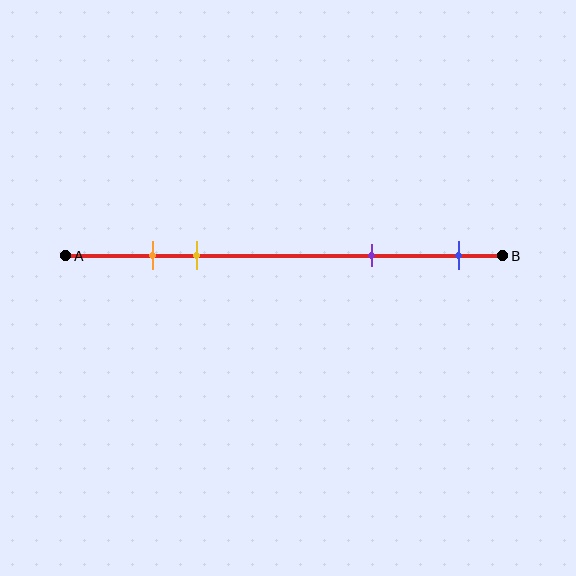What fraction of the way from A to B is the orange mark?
The orange mark is approximately 20% (0.2) of the way from A to B.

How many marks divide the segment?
There are 4 marks dividing the segment.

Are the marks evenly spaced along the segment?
No, the marks are not evenly spaced.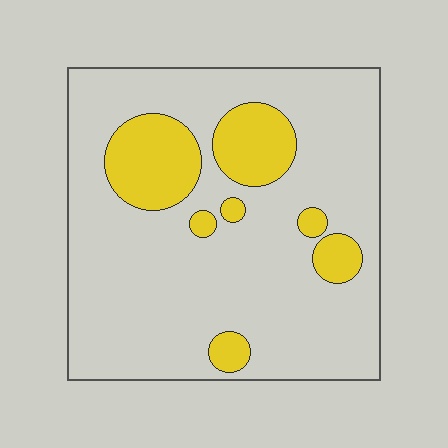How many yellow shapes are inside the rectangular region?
7.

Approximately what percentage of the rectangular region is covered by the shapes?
Approximately 20%.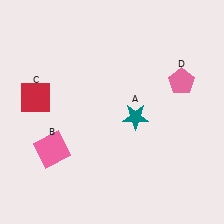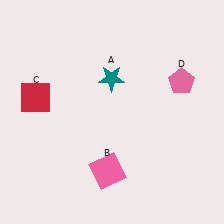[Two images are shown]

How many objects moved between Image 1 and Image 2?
2 objects moved between the two images.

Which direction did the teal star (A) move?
The teal star (A) moved up.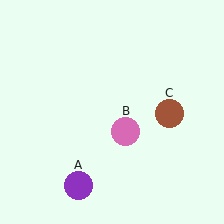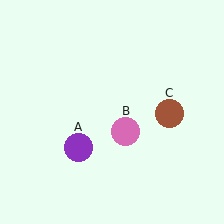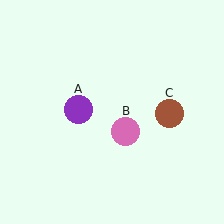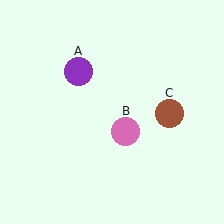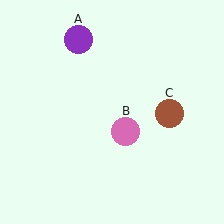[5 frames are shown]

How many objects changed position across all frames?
1 object changed position: purple circle (object A).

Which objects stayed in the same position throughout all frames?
Pink circle (object B) and brown circle (object C) remained stationary.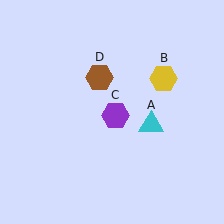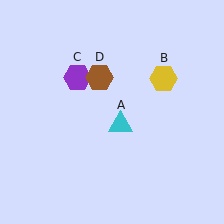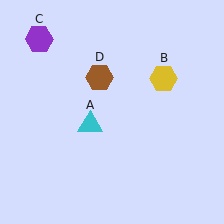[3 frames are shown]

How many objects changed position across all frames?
2 objects changed position: cyan triangle (object A), purple hexagon (object C).